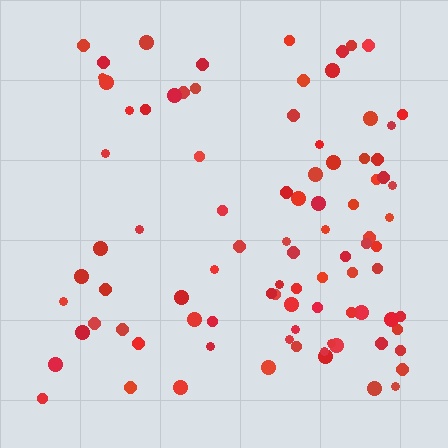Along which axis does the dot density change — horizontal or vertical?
Horizontal.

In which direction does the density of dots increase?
From left to right, with the right side densest.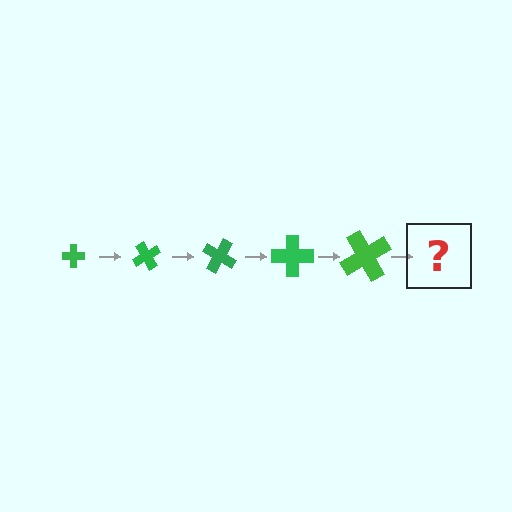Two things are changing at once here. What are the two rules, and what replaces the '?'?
The two rules are that the cross grows larger each step and it rotates 60 degrees each step. The '?' should be a cross, larger than the previous one and rotated 300 degrees from the start.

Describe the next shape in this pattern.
It should be a cross, larger than the previous one and rotated 300 degrees from the start.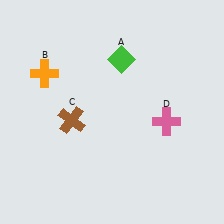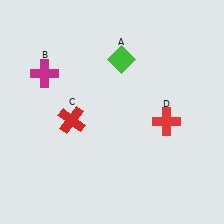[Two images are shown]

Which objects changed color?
B changed from orange to magenta. C changed from brown to red. D changed from pink to red.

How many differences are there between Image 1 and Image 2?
There are 3 differences between the two images.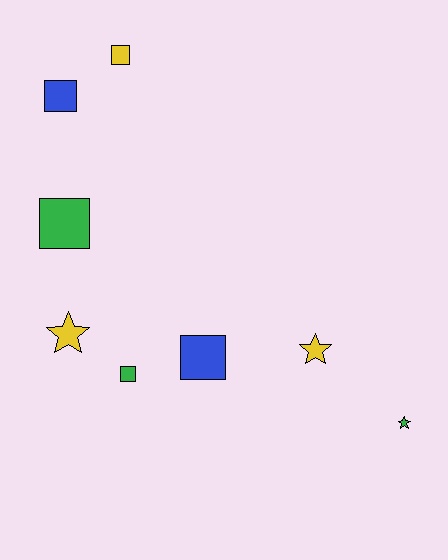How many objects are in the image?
There are 8 objects.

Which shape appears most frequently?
Square, with 5 objects.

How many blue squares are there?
There are 2 blue squares.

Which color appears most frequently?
Yellow, with 3 objects.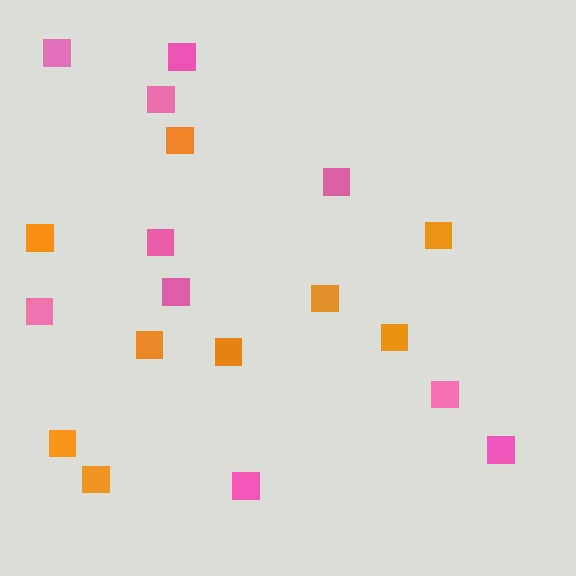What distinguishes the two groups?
There are 2 groups: one group of orange squares (9) and one group of pink squares (10).